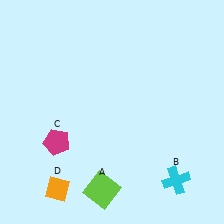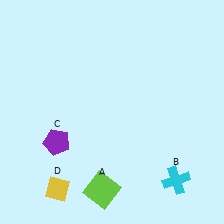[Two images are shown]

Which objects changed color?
C changed from magenta to purple. D changed from orange to yellow.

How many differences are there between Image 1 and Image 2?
There are 2 differences between the two images.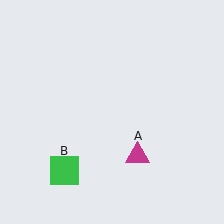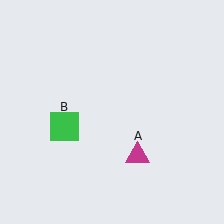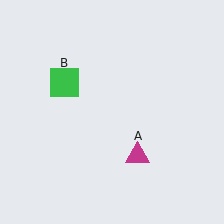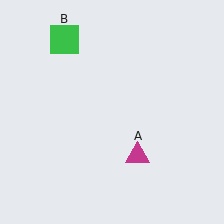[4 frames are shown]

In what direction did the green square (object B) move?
The green square (object B) moved up.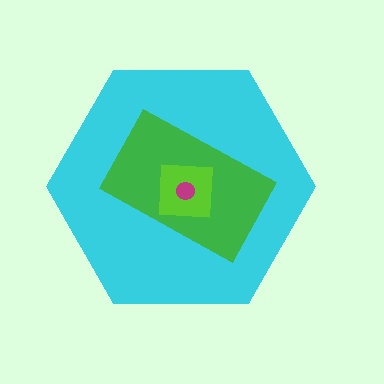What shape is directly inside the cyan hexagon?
The green rectangle.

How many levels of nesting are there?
4.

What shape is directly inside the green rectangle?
The lime square.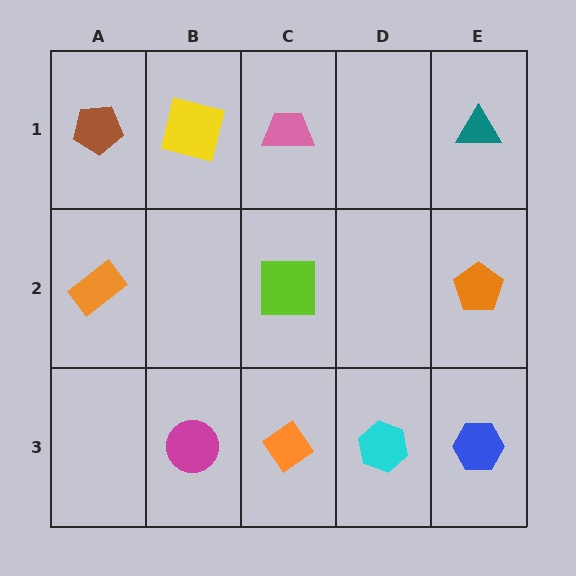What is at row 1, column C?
A pink trapezoid.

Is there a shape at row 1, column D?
No, that cell is empty.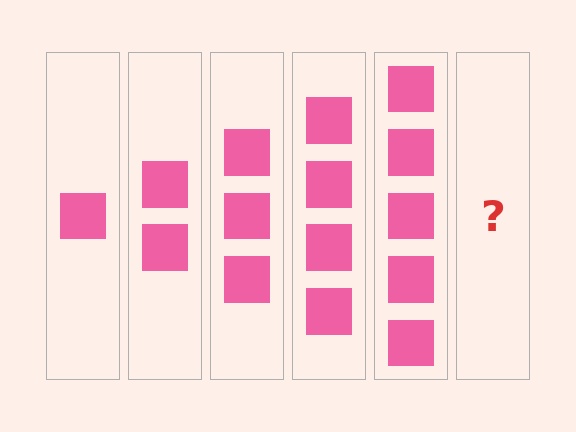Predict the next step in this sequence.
The next step is 6 squares.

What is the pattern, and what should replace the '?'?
The pattern is that each step adds one more square. The '?' should be 6 squares.